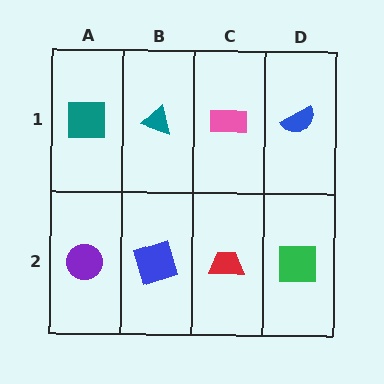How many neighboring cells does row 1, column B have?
3.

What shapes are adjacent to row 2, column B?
A teal triangle (row 1, column B), a purple circle (row 2, column A), a red trapezoid (row 2, column C).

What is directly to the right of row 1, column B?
A pink rectangle.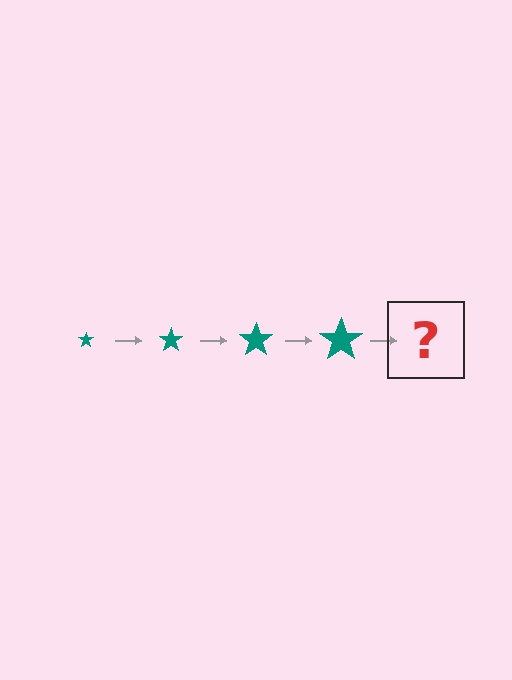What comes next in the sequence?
The next element should be a teal star, larger than the previous one.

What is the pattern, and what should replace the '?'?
The pattern is that the star gets progressively larger each step. The '?' should be a teal star, larger than the previous one.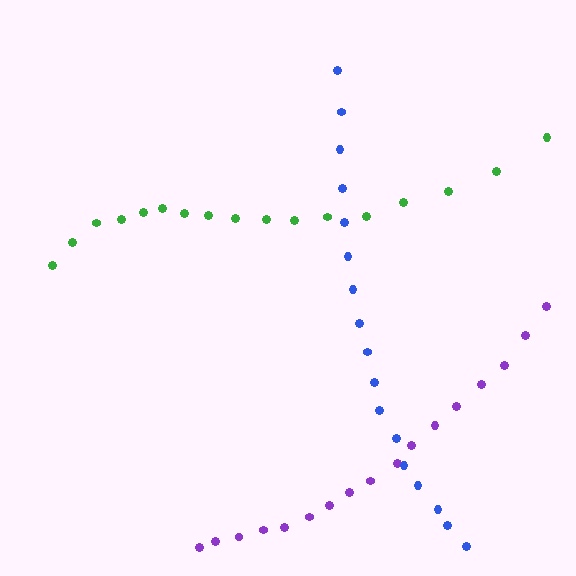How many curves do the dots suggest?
There are 3 distinct paths.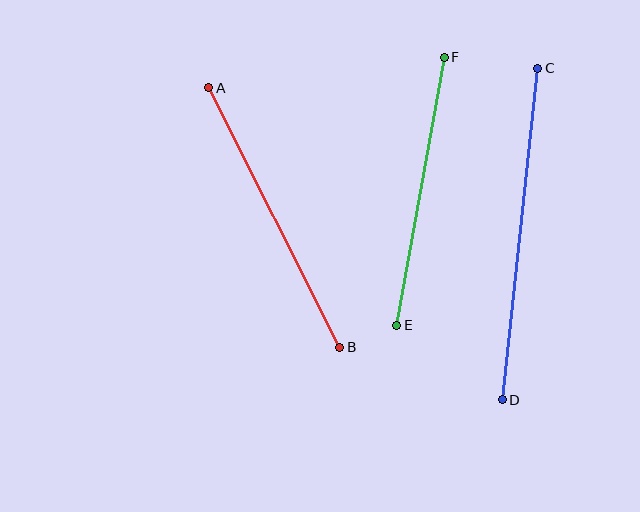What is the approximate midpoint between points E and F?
The midpoint is at approximately (420, 191) pixels.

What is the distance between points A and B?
The distance is approximately 291 pixels.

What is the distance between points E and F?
The distance is approximately 272 pixels.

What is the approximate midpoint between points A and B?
The midpoint is at approximately (274, 217) pixels.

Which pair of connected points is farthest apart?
Points C and D are farthest apart.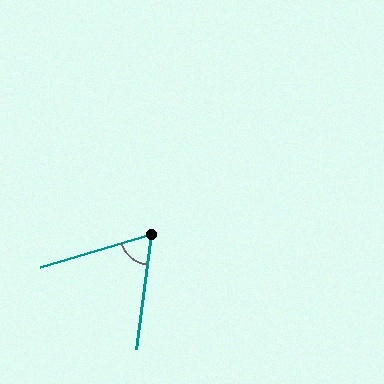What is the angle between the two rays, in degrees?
Approximately 66 degrees.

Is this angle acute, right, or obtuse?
It is acute.